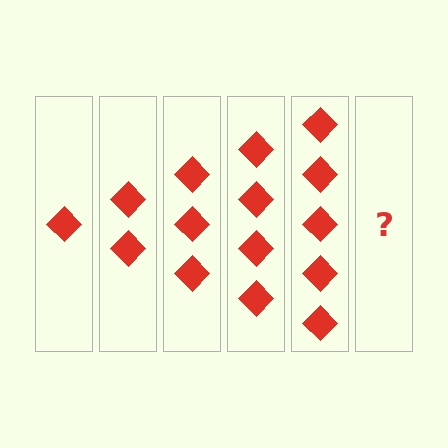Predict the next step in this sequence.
The next step is 6 diamonds.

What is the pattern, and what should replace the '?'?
The pattern is that each step adds one more diamond. The '?' should be 6 diamonds.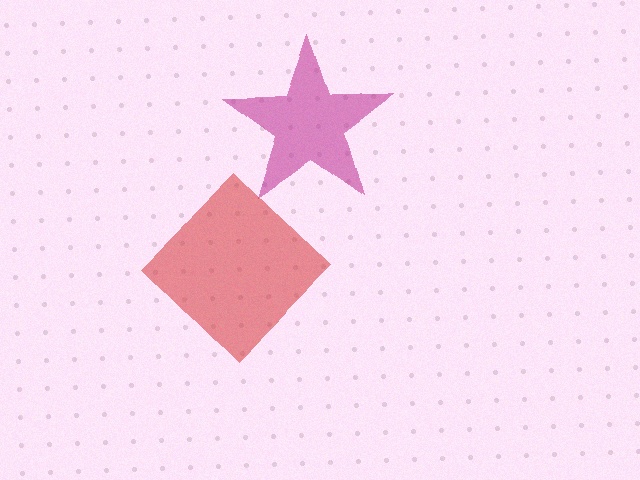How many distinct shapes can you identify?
There are 2 distinct shapes: a magenta star, a red diamond.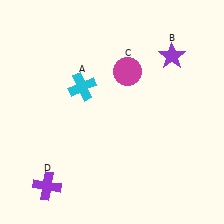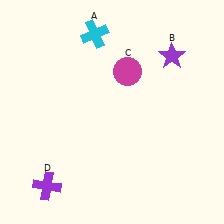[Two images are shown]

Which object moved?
The cyan cross (A) moved up.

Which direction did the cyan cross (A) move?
The cyan cross (A) moved up.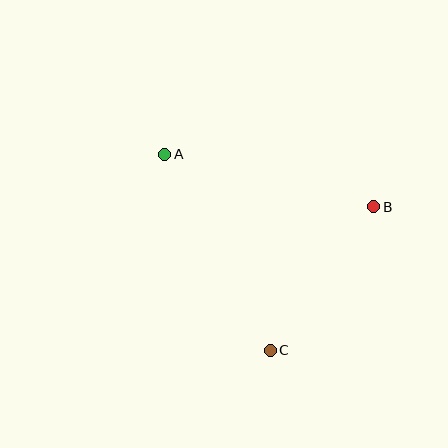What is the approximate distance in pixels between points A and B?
The distance between A and B is approximately 216 pixels.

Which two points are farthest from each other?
Points A and C are farthest from each other.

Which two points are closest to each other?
Points B and C are closest to each other.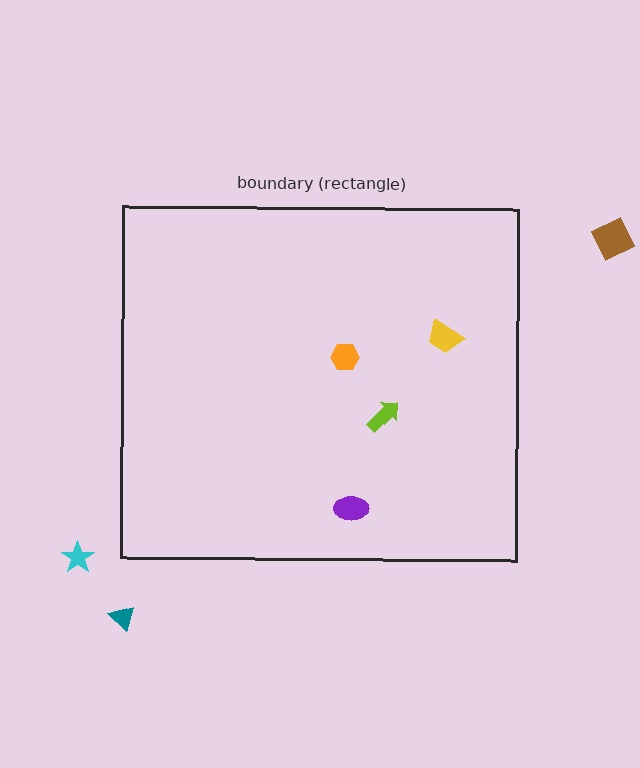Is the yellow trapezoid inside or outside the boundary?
Inside.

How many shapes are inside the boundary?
4 inside, 3 outside.